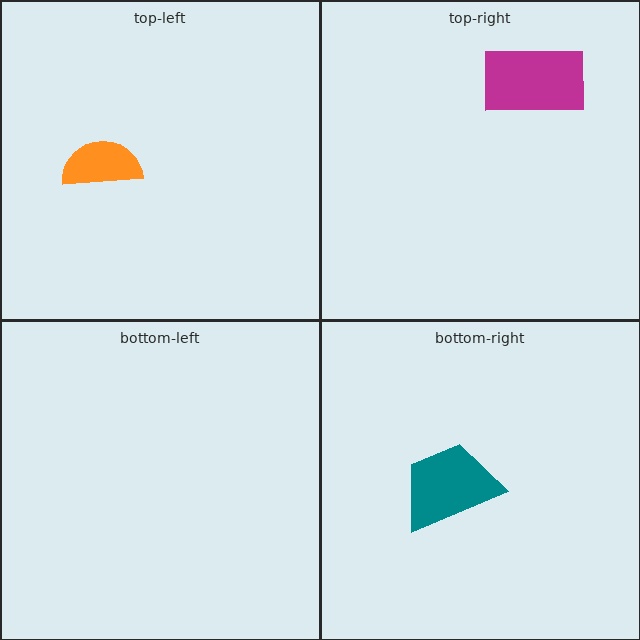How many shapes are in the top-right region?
1.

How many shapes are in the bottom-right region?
1.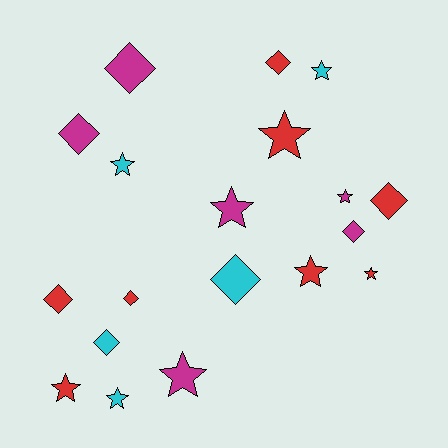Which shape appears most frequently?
Star, with 10 objects.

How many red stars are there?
There are 4 red stars.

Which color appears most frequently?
Red, with 8 objects.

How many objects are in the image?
There are 19 objects.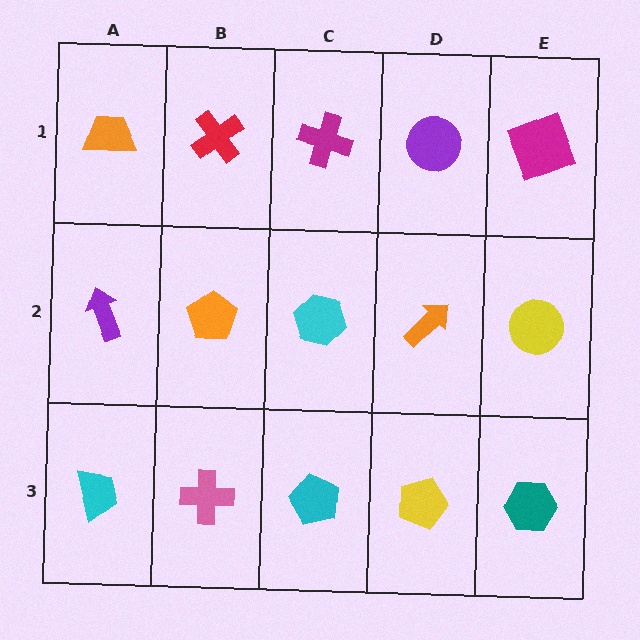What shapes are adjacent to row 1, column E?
A yellow circle (row 2, column E), a purple circle (row 1, column D).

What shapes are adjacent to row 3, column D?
An orange arrow (row 2, column D), a cyan pentagon (row 3, column C), a teal hexagon (row 3, column E).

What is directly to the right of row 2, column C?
An orange arrow.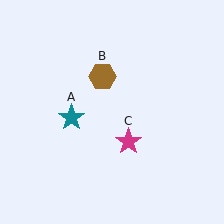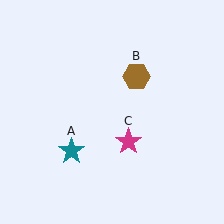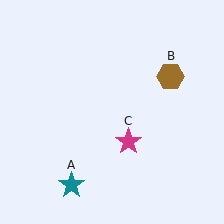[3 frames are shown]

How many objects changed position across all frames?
2 objects changed position: teal star (object A), brown hexagon (object B).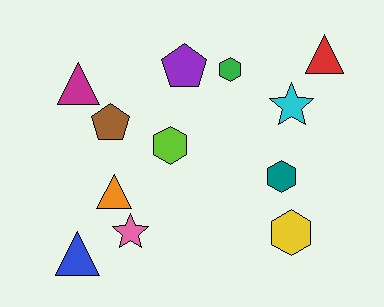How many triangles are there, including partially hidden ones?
There are 4 triangles.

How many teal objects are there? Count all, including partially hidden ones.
There is 1 teal object.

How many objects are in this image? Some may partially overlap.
There are 12 objects.